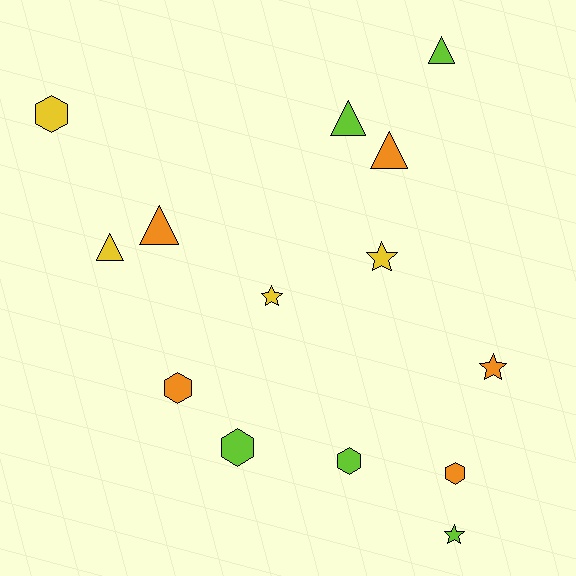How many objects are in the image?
There are 14 objects.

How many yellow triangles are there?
There is 1 yellow triangle.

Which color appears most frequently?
Orange, with 5 objects.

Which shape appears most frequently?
Hexagon, with 5 objects.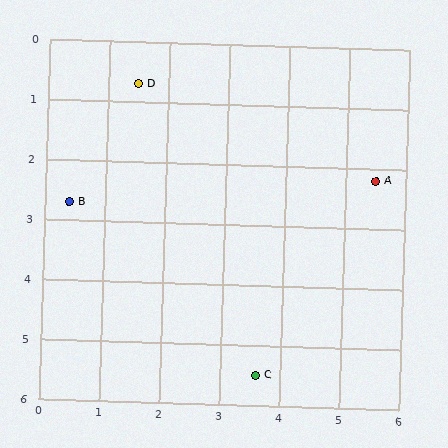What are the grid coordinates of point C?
Point C is at approximately (3.6, 5.5).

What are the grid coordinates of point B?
Point B is at approximately (0.4, 2.7).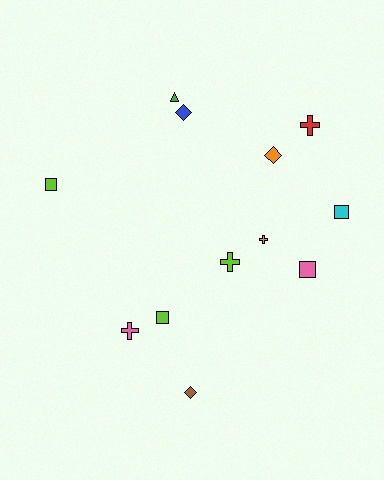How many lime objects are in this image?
There are 3 lime objects.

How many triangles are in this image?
There is 1 triangle.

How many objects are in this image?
There are 12 objects.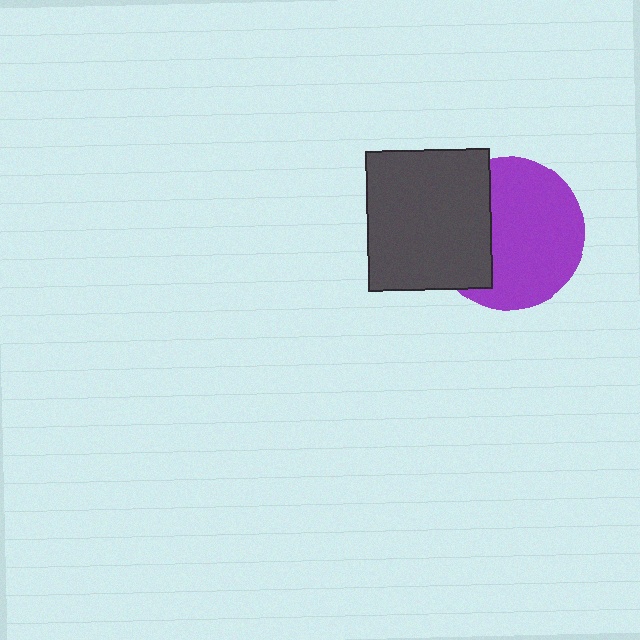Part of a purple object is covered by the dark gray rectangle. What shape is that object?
It is a circle.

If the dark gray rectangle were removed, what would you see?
You would see the complete purple circle.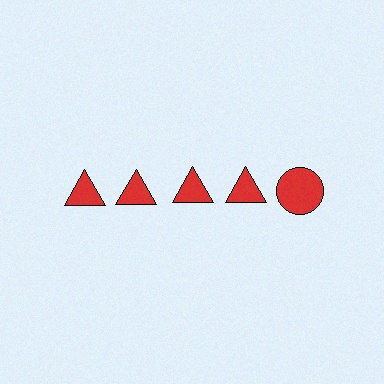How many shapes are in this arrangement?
There are 5 shapes arranged in a grid pattern.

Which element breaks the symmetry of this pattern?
The red circle in the top row, rightmost column breaks the symmetry. All other shapes are red triangles.